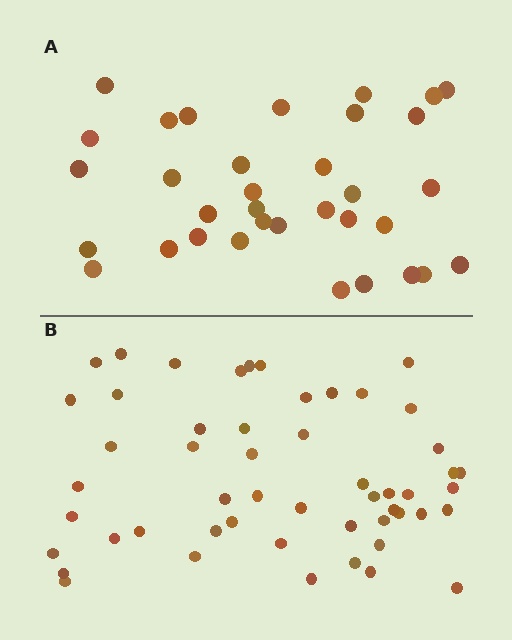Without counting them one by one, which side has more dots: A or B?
Region B (the bottom region) has more dots.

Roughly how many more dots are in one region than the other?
Region B has approximately 20 more dots than region A.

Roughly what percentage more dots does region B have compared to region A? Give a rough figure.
About 55% more.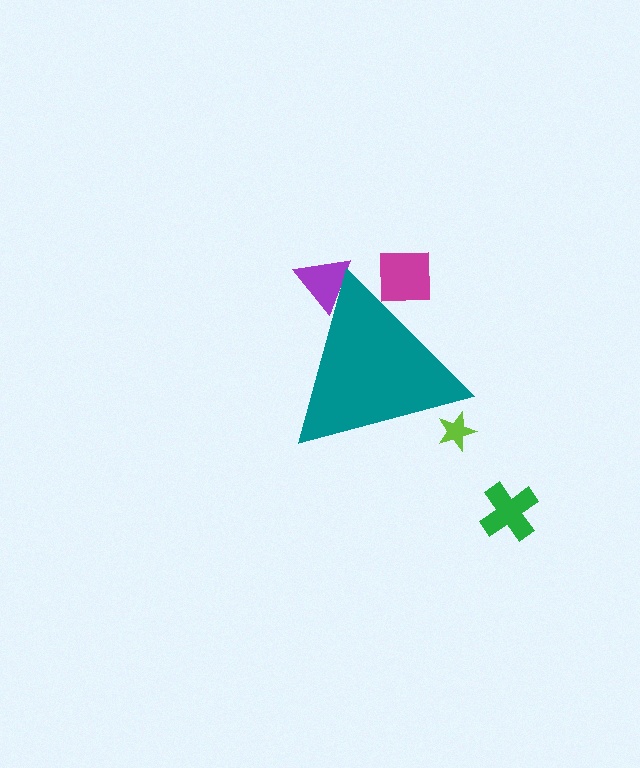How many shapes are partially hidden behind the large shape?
3 shapes are partially hidden.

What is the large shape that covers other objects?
A teal triangle.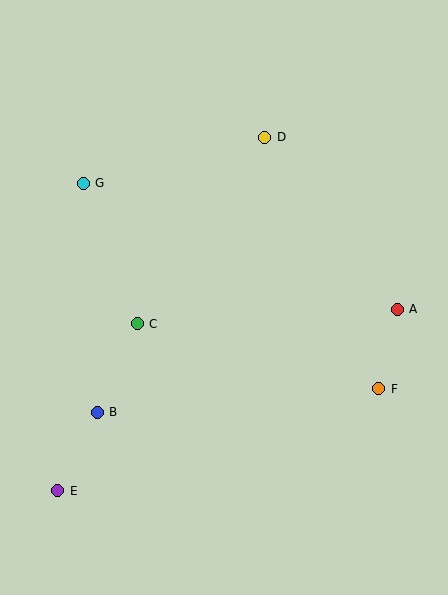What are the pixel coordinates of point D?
Point D is at (265, 137).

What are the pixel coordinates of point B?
Point B is at (97, 412).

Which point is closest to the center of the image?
Point C at (137, 324) is closest to the center.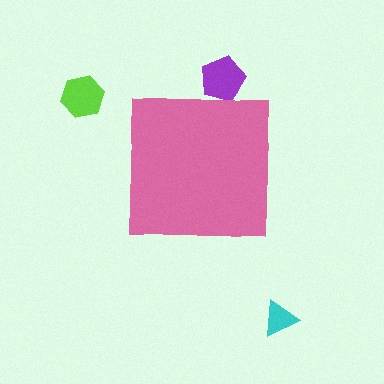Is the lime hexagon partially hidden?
No, the lime hexagon is fully visible.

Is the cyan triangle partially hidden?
No, the cyan triangle is fully visible.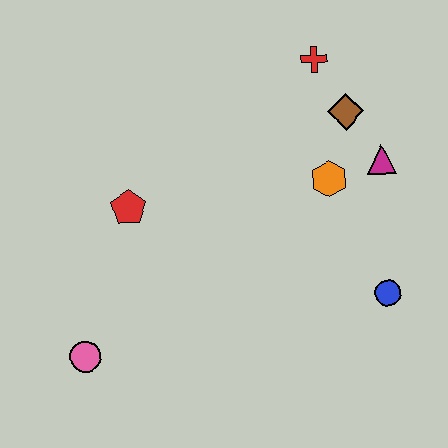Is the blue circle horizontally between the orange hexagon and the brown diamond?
No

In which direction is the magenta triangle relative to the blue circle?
The magenta triangle is above the blue circle.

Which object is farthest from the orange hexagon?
The pink circle is farthest from the orange hexagon.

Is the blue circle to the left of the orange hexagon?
No